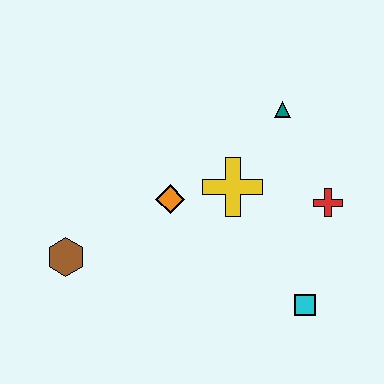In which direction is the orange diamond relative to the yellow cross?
The orange diamond is to the left of the yellow cross.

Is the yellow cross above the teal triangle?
No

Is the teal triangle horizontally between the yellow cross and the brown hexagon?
No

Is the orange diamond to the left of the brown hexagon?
No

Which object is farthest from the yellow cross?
The brown hexagon is farthest from the yellow cross.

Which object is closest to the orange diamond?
The yellow cross is closest to the orange diamond.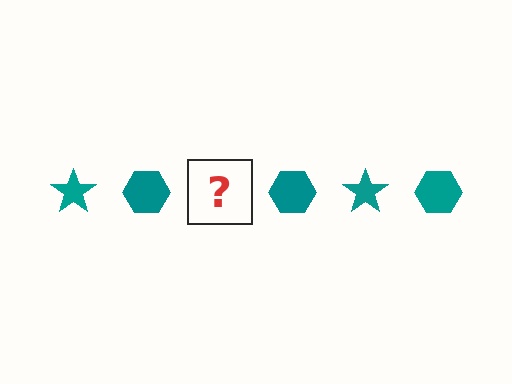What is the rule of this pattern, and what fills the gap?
The rule is that the pattern cycles through star, hexagon shapes in teal. The gap should be filled with a teal star.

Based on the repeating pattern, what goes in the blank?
The blank should be a teal star.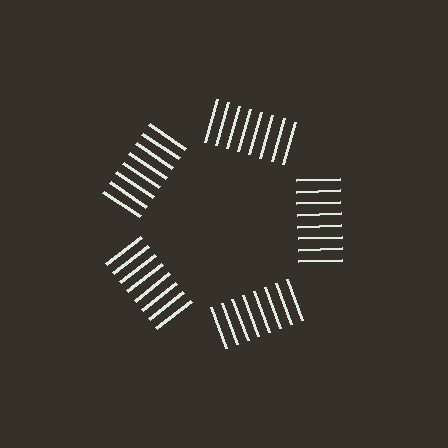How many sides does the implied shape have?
5 sides — the line-ends trace a pentagon.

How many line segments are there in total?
40 — 8 along each of the 5 edges.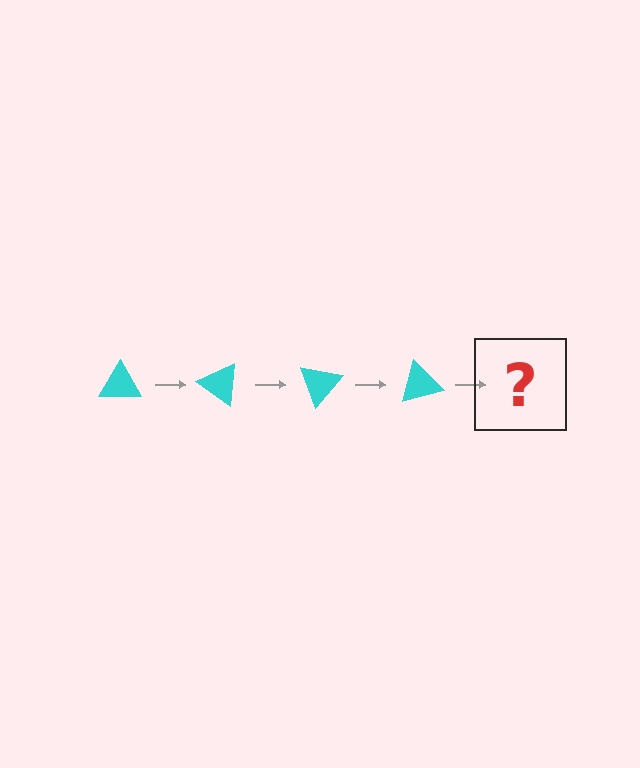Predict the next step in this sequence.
The next step is a cyan triangle rotated 140 degrees.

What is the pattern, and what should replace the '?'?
The pattern is that the triangle rotates 35 degrees each step. The '?' should be a cyan triangle rotated 140 degrees.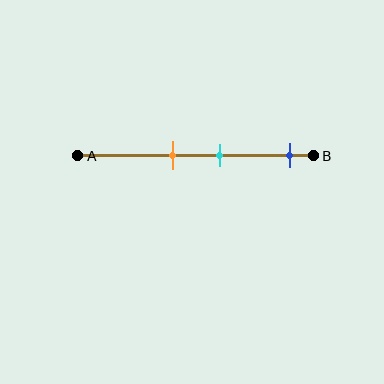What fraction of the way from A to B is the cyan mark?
The cyan mark is approximately 60% (0.6) of the way from A to B.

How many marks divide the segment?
There are 3 marks dividing the segment.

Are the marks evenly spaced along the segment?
No, the marks are not evenly spaced.